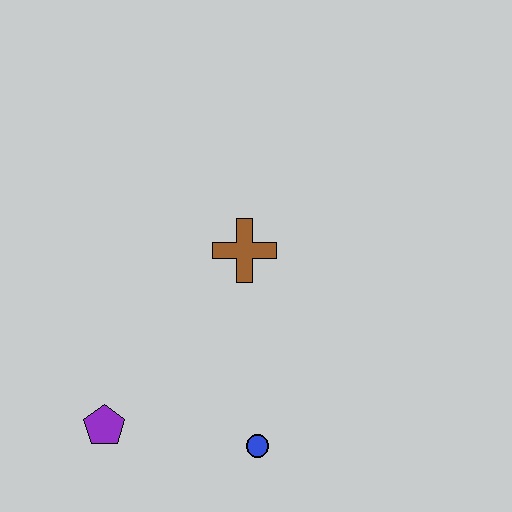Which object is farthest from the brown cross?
The purple pentagon is farthest from the brown cross.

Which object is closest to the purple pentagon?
The blue circle is closest to the purple pentagon.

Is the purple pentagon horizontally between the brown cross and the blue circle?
No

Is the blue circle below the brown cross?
Yes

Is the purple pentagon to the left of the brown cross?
Yes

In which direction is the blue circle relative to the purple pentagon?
The blue circle is to the right of the purple pentagon.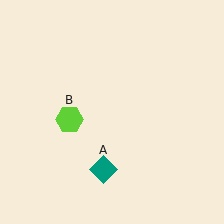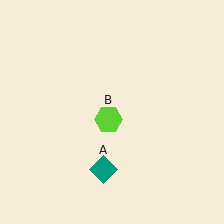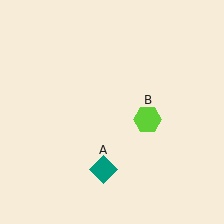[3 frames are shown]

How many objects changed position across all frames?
1 object changed position: lime hexagon (object B).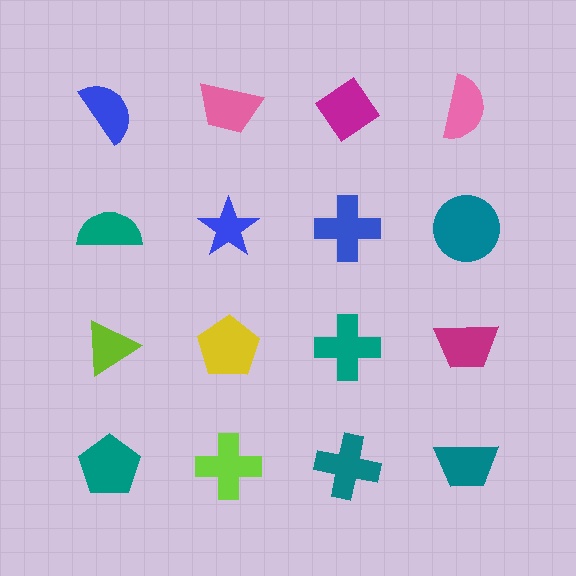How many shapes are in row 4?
4 shapes.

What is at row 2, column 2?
A blue star.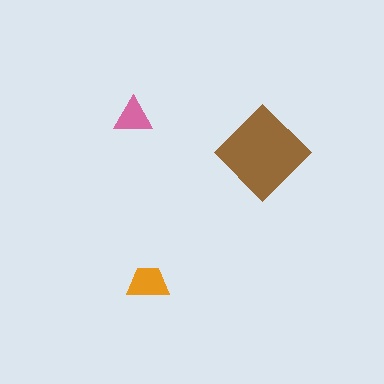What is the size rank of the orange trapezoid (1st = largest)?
2nd.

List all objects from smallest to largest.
The pink triangle, the orange trapezoid, the brown diamond.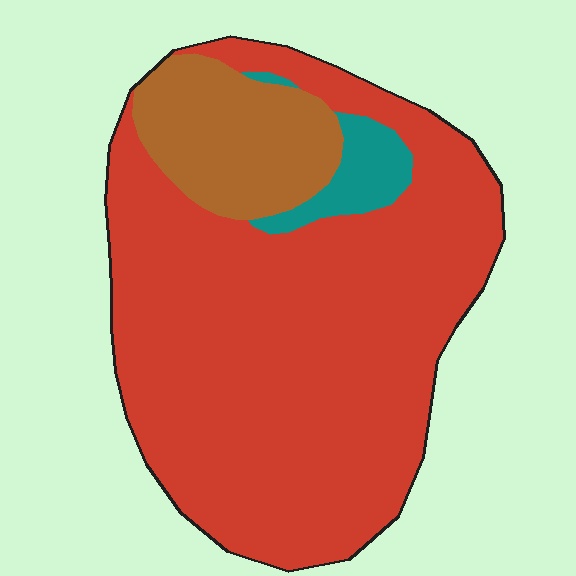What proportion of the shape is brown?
Brown covers roughly 15% of the shape.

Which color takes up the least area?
Teal, at roughly 5%.